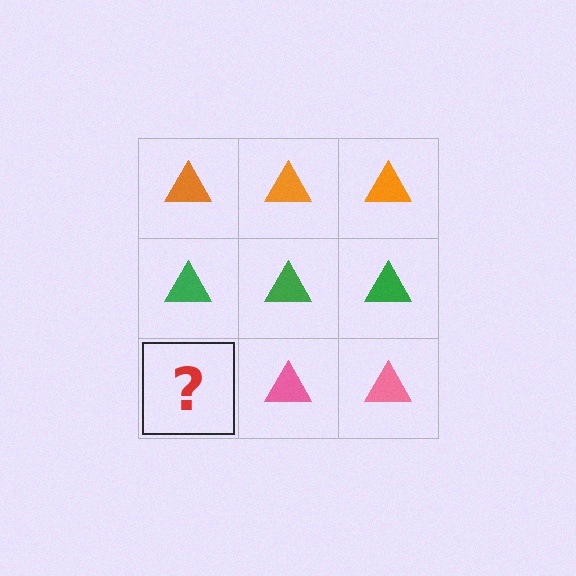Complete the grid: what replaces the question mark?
The question mark should be replaced with a pink triangle.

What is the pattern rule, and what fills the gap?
The rule is that each row has a consistent color. The gap should be filled with a pink triangle.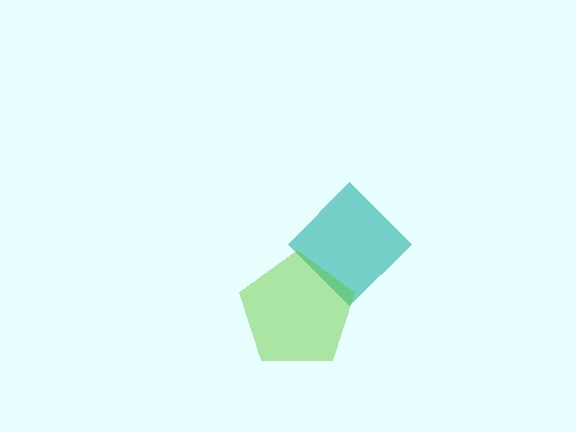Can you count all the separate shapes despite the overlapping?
Yes, there are 2 separate shapes.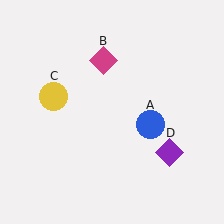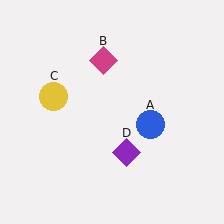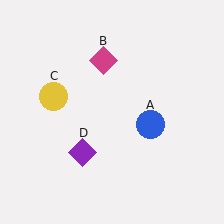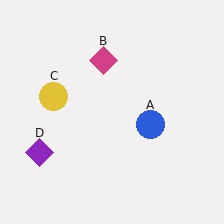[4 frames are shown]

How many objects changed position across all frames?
1 object changed position: purple diamond (object D).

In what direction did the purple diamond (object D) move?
The purple diamond (object D) moved left.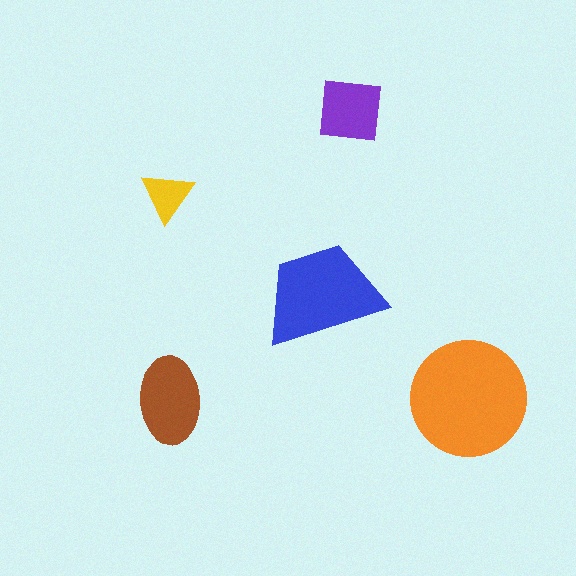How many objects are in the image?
There are 5 objects in the image.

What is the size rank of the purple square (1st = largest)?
4th.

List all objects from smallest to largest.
The yellow triangle, the purple square, the brown ellipse, the blue trapezoid, the orange circle.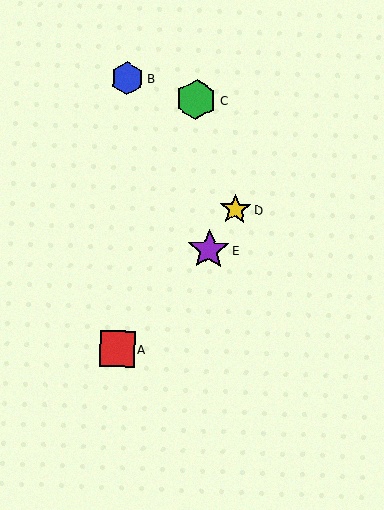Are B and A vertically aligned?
Yes, both are at x≈128.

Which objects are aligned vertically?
Objects A, B are aligned vertically.